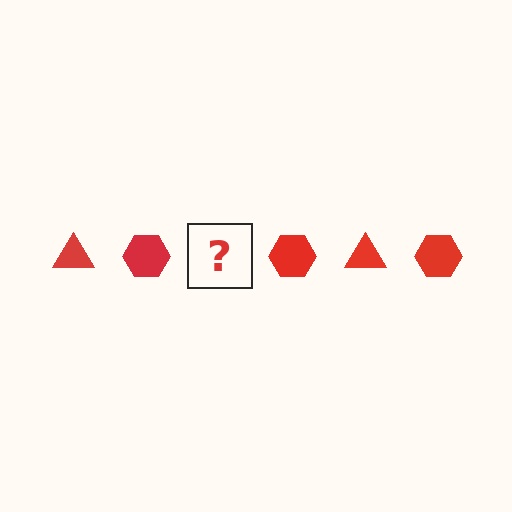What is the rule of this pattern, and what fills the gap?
The rule is that the pattern cycles through triangle, hexagon shapes in red. The gap should be filled with a red triangle.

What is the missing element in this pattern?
The missing element is a red triangle.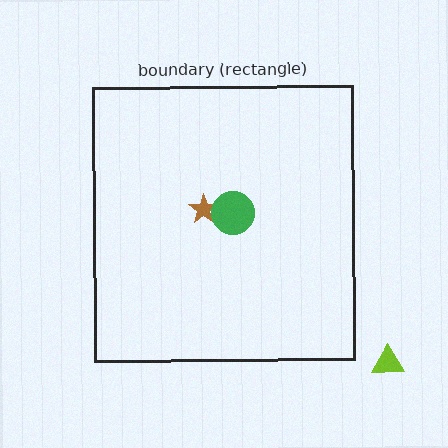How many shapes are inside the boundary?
2 inside, 1 outside.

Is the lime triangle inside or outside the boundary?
Outside.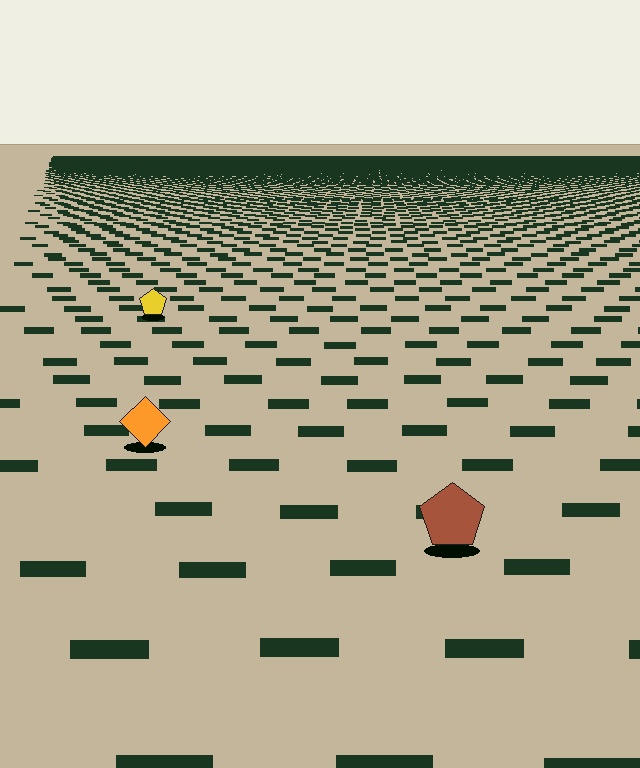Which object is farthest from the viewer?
The yellow pentagon is farthest from the viewer. It appears smaller and the ground texture around it is denser.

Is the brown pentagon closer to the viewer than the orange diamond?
Yes. The brown pentagon is closer — you can tell from the texture gradient: the ground texture is coarser near it.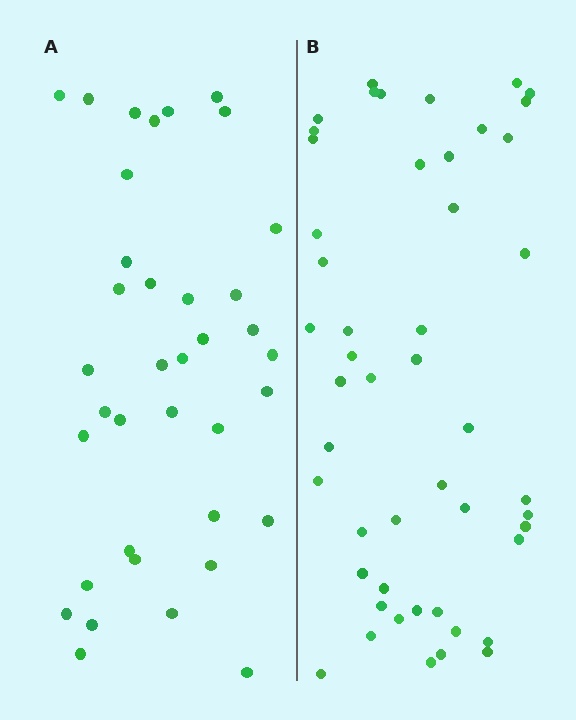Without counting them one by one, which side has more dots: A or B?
Region B (the right region) has more dots.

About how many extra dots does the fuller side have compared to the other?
Region B has roughly 12 or so more dots than region A.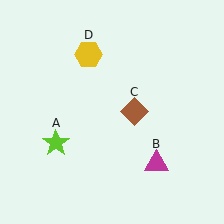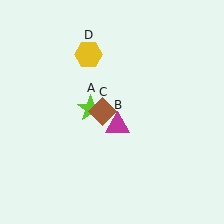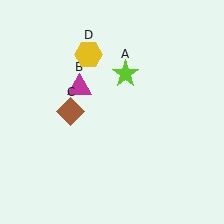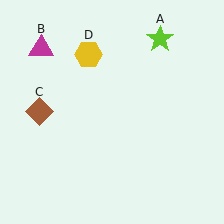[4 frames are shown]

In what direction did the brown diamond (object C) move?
The brown diamond (object C) moved left.